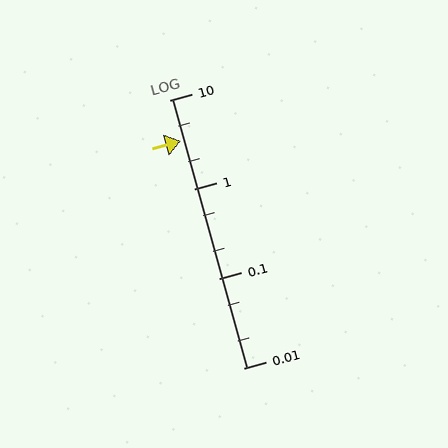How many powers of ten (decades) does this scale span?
The scale spans 3 decades, from 0.01 to 10.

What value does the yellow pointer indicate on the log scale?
The pointer indicates approximately 3.5.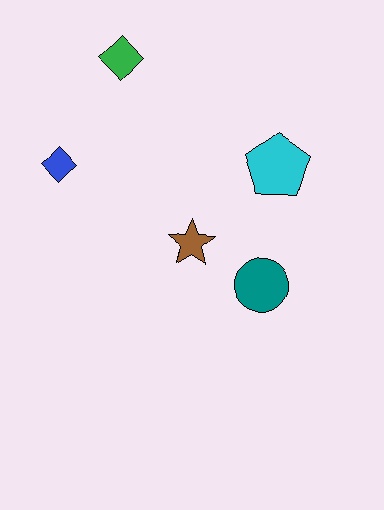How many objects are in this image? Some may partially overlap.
There are 5 objects.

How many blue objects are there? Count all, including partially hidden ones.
There is 1 blue object.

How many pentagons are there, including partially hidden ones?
There is 1 pentagon.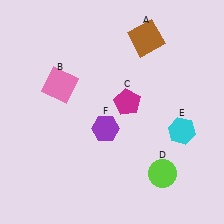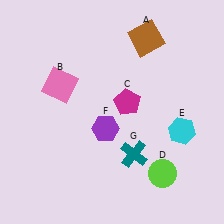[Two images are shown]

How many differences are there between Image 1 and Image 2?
There is 1 difference between the two images.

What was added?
A teal cross (G) was added in Image 2.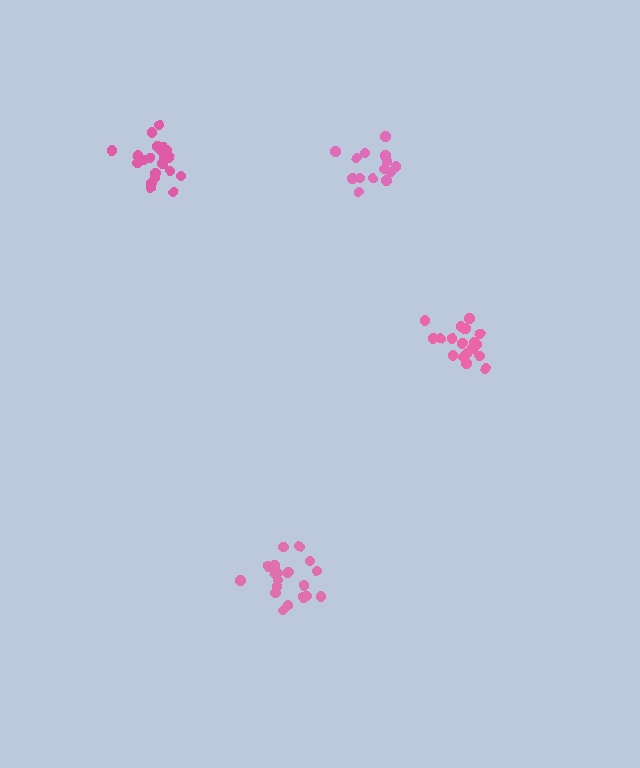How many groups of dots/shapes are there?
There are 4 groups.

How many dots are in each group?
Group 1: 15 dots, Group 2: 19 dots, Group 3: 20 dots, Group 4: 21 dots (75 total).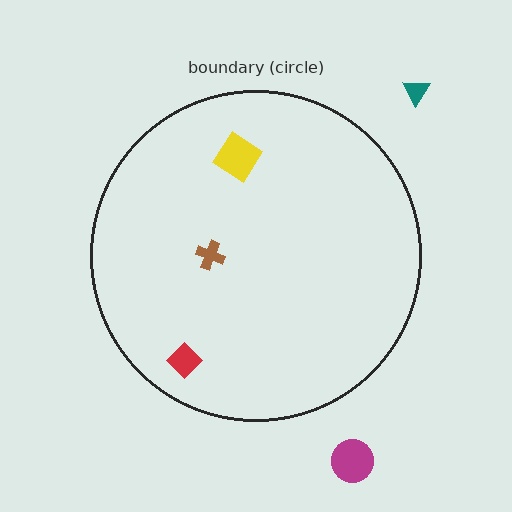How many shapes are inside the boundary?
3 inside, 2 outside.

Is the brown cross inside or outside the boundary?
Inside.